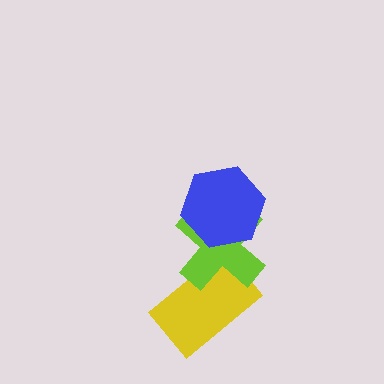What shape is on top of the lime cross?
The blue hexagon is on top of the lime cross.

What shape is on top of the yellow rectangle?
The lime cross is on top of the yellow rectangle.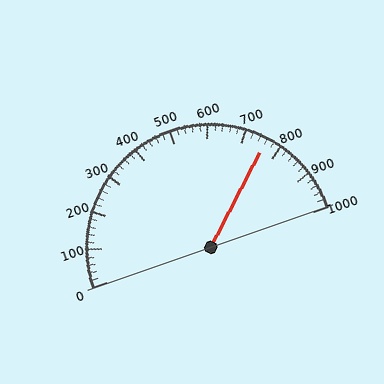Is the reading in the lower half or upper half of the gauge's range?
The reading is in the upper half of the range (0 to 1000).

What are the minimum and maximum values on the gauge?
The gauge ranges from 0 to 1000.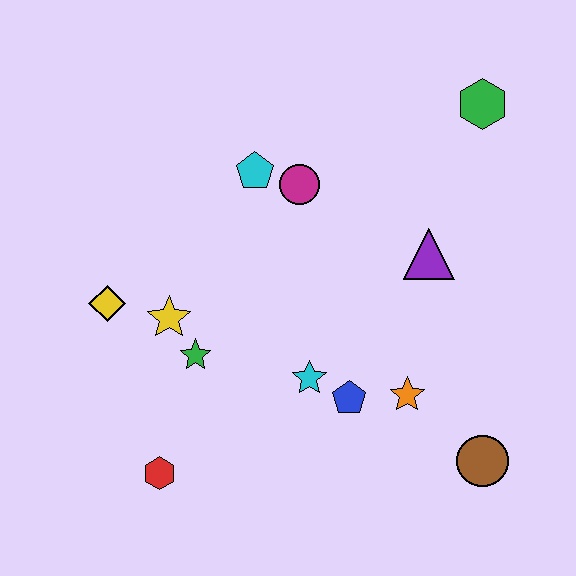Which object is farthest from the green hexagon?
The red hexagon is farthest from the green hexagon.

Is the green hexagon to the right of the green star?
Yes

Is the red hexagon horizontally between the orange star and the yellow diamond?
Yes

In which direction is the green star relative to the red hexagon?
The green star is above the red hexagon.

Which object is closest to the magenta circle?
The cyan pentagon is closest to the magenta circle.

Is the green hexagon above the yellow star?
Yes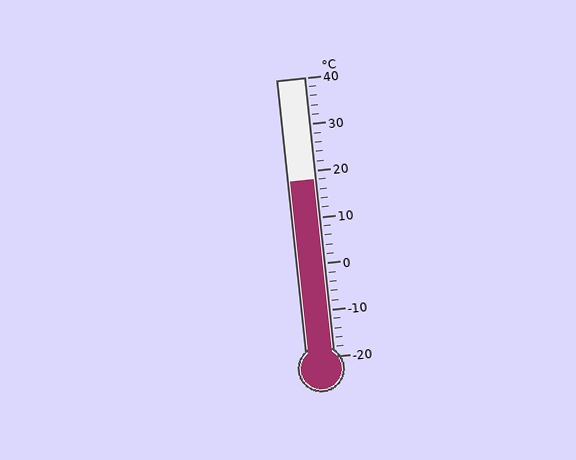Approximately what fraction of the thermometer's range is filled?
The thermometer is filled to approximately 65% of its range.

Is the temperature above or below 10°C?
The temperature is above 10°C.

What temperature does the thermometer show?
The thermometer shows approximately 18°C.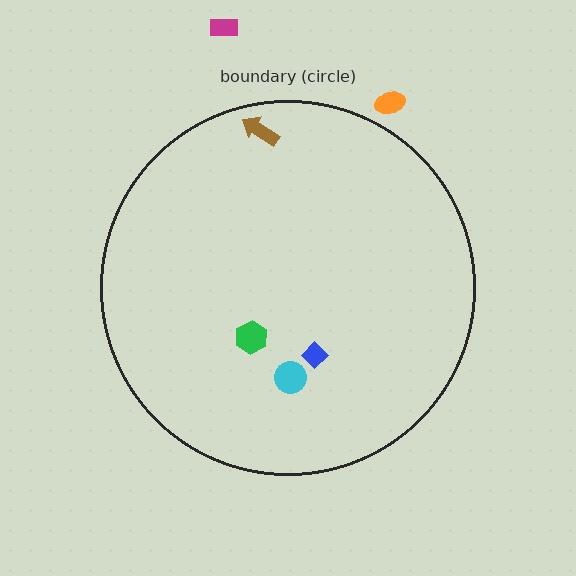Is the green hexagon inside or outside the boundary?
Inside.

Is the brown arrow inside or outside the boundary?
Inside.